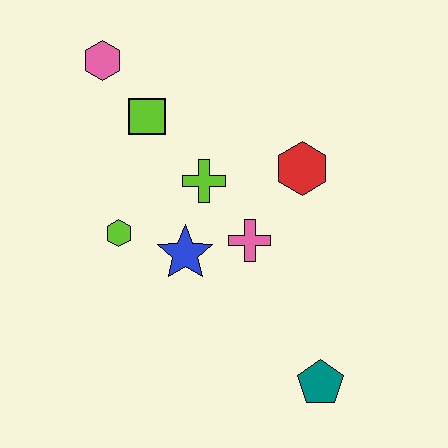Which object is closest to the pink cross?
The blue star is closest to the pink cross.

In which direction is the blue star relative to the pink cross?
The blue star is to the left of the pink cross.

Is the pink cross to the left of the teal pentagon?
Yes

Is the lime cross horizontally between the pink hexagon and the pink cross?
Yes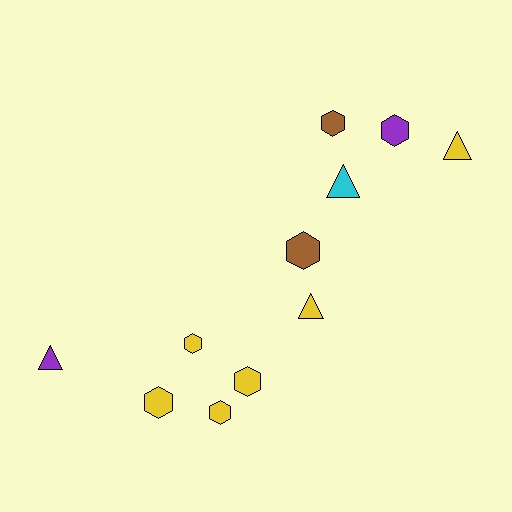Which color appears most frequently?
Yellow, with 6 objects.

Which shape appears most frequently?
Hexagon, with 7 objects.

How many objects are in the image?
There are 11 objects.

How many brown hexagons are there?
There are 2 brown hexagons.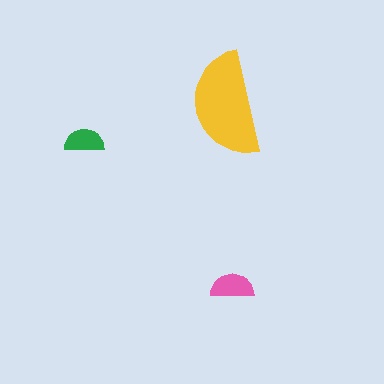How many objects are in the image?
There are 3 objects in the image.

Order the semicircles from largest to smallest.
the yellow one, the pink one, the green one.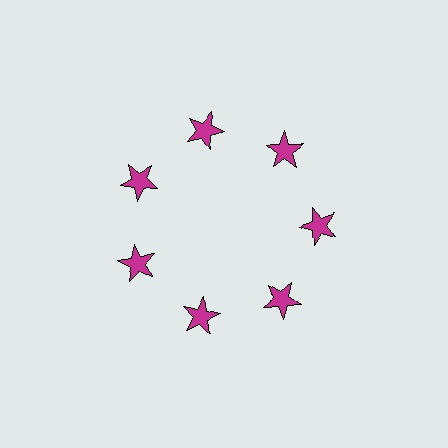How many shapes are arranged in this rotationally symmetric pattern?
There are 7 shapes, arranged in 7 groups of 1.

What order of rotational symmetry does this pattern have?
This pattern has 7-fold rotational symmetry.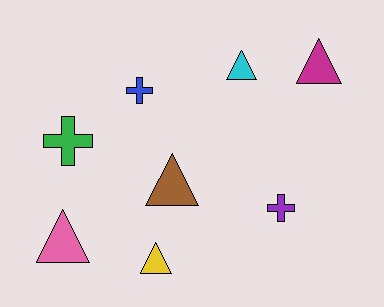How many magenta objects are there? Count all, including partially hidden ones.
There is 1 magenta object.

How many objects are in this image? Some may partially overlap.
There are 8 objects.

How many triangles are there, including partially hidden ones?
There are 5 triangles.